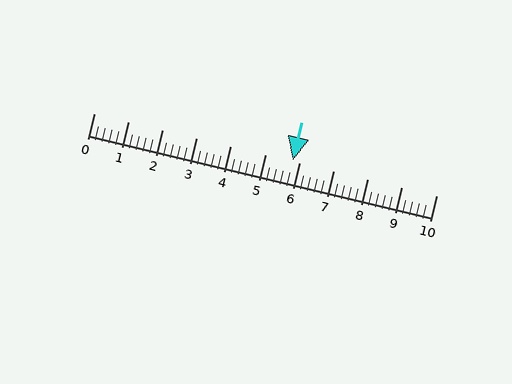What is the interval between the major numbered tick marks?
The major tick marks are spaced 1 units apart.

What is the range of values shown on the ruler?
The ruler shows values from 0 to 10.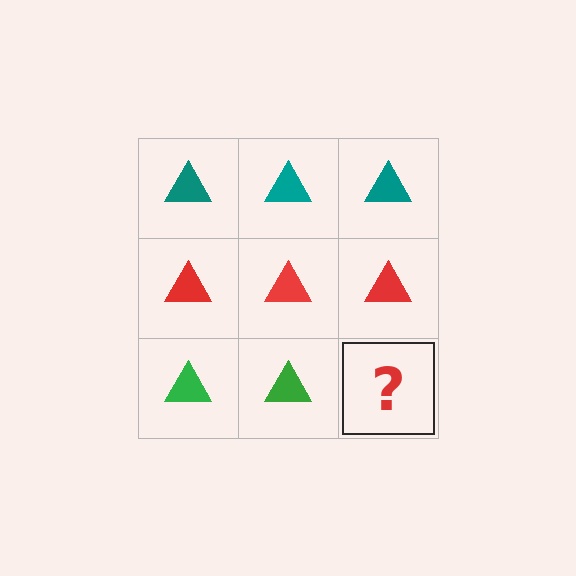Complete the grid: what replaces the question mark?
The question mark should be replaced with a green triangle.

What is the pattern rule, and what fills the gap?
The rule is that each row has a consistent color. The gap should be filled with a green triangle.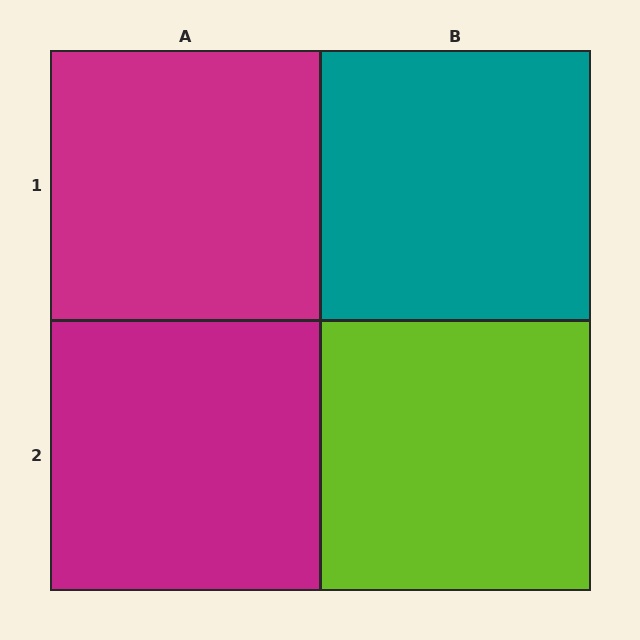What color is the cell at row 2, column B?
Lime.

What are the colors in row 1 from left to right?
Magenta, teal.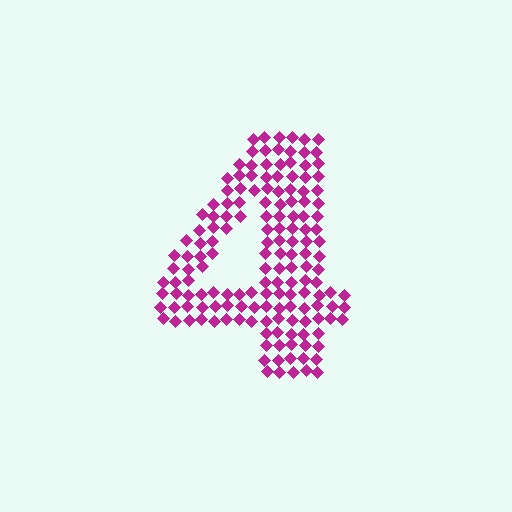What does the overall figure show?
The overall figure shows the digit 4.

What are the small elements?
The small elements are diamonds.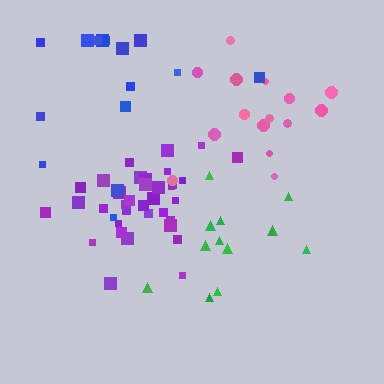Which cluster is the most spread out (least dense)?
Blue.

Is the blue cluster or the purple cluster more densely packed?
Purple.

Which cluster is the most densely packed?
Purple.